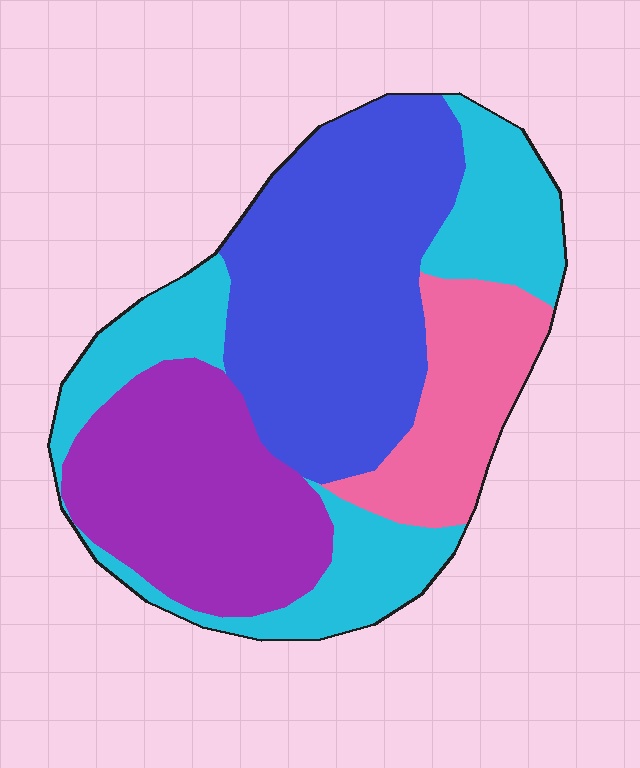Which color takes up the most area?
Blue, at roughly 35%.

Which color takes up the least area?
Pink, at roughly 15%.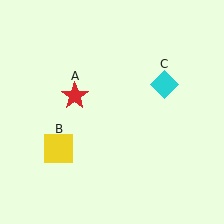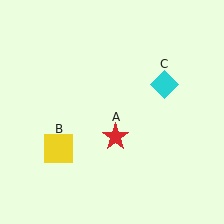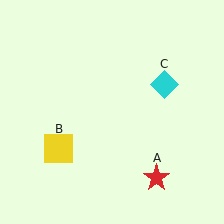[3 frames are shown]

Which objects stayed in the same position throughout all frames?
Yellow square (object B) and cyan diamond (object C) remained stationary.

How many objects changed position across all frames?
1 object changed position: red star (object A).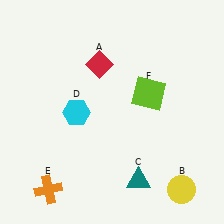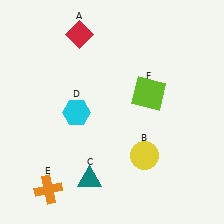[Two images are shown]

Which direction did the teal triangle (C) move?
The teal triangle (C) moved left.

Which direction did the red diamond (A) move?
The red diamond (A) moved up.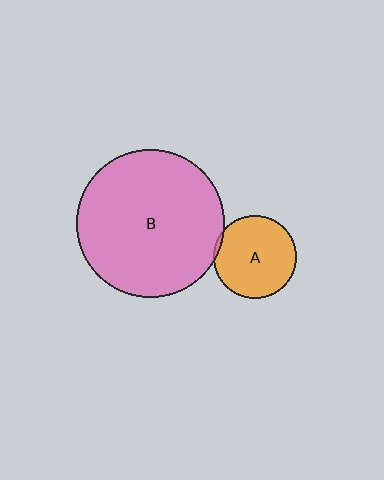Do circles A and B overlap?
Yes.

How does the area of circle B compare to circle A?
Approximately 3.2 times.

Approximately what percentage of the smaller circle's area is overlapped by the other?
Approximately 5%.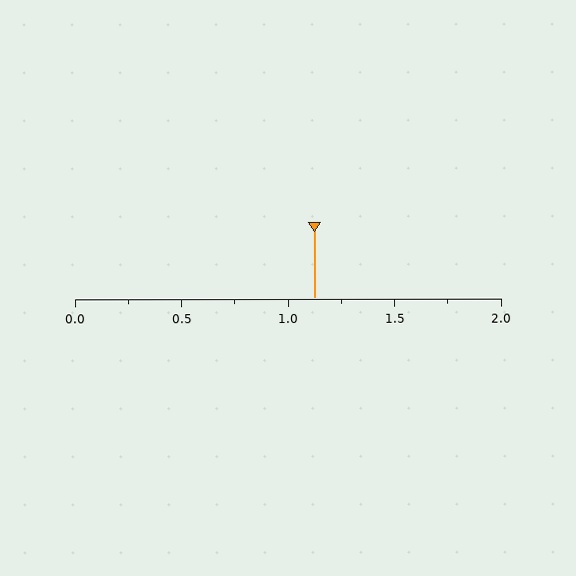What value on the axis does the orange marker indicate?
The marker indicates approximately 1.12.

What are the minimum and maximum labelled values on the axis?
The axis runs from 0.0 to 2.0.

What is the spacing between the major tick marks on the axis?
The major ticks are spaced 0.5 apart.